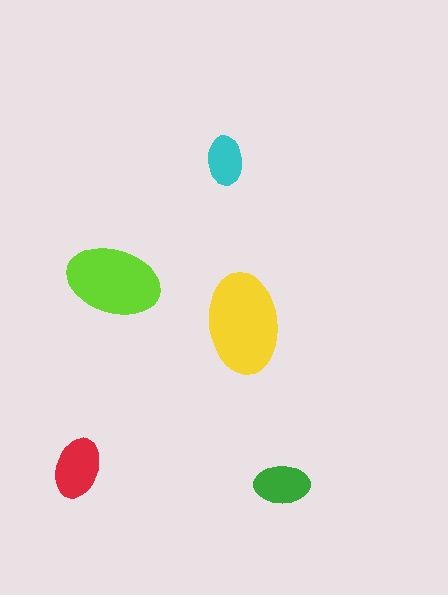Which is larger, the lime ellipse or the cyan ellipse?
The lime one.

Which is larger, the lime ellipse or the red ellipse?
The lime one.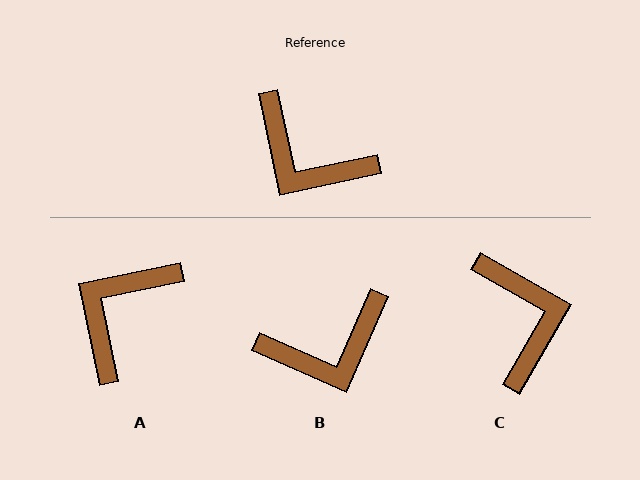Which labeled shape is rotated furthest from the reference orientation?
C, about 138 degrees away.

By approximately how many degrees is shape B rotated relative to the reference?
Approximately 55 degrees counter-clockwise.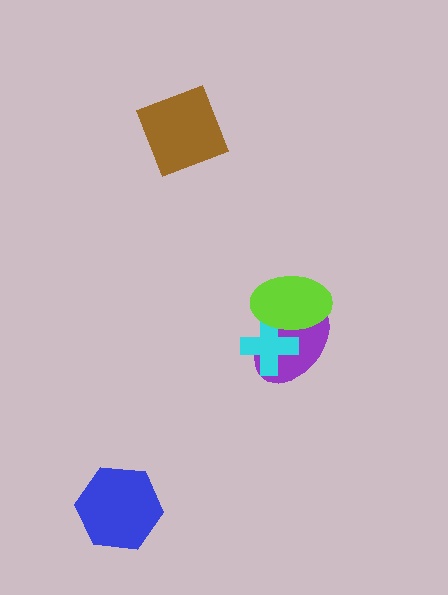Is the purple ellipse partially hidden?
Yes, it is partially covered by another shape.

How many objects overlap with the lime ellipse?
2 objects overlap with the lime ellipse.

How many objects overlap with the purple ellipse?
2 objects overlap with the purple ellipse.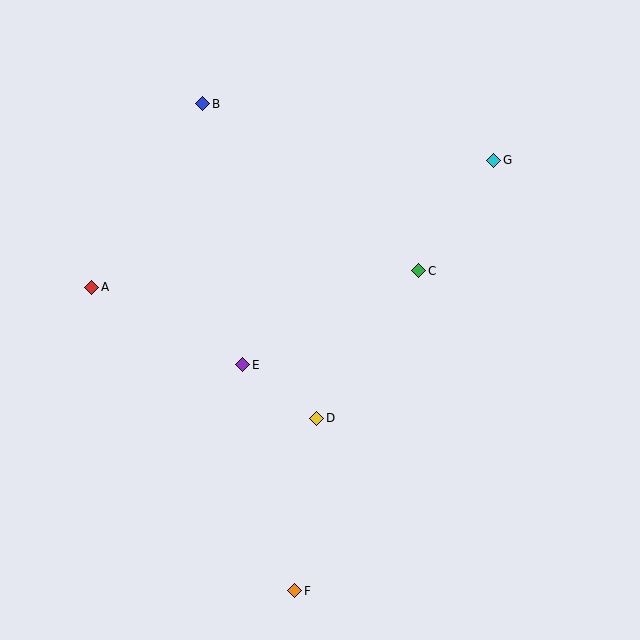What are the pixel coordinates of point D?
Point D is at (317, 418).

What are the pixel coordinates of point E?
Point E is at (243, 365).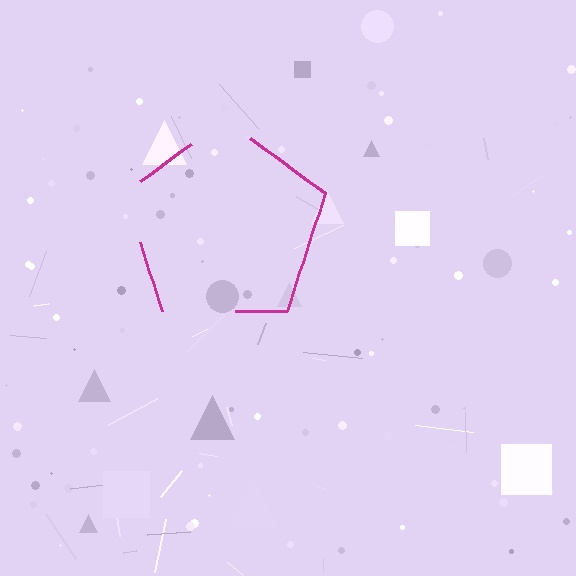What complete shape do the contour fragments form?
The contour fragments form a pentagon.